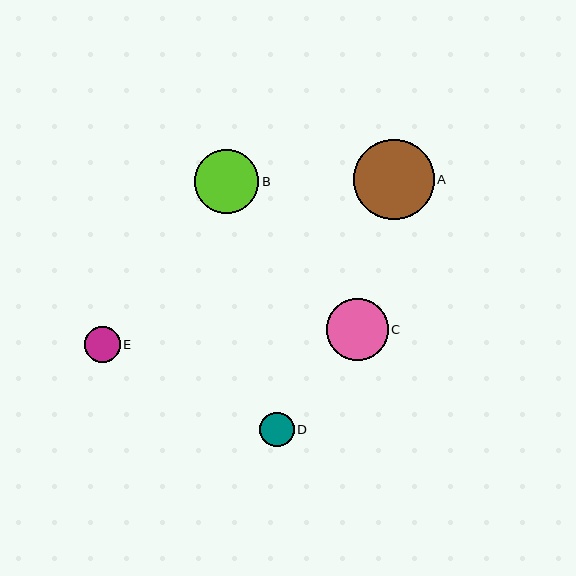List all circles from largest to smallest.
From largest to smallest: A, B, C, E, D.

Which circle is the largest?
Circle A is the largest with a size of approximately 81 pixels.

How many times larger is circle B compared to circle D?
Circle B is approximately 1.8 times the size of circle D.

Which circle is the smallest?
Circle D is the smallest with a size of approximately 35 pixels.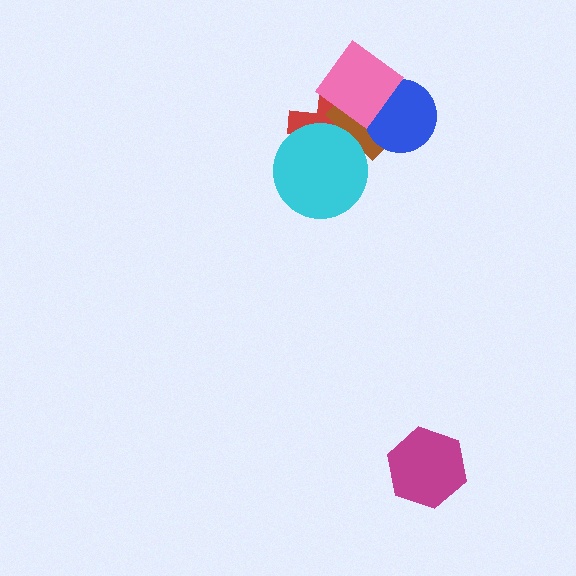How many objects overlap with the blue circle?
2 objects overlap with the blue circle.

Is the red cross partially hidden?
Yes, it is partially covered by another shape.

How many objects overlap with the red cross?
3 objects overlap with the red cross.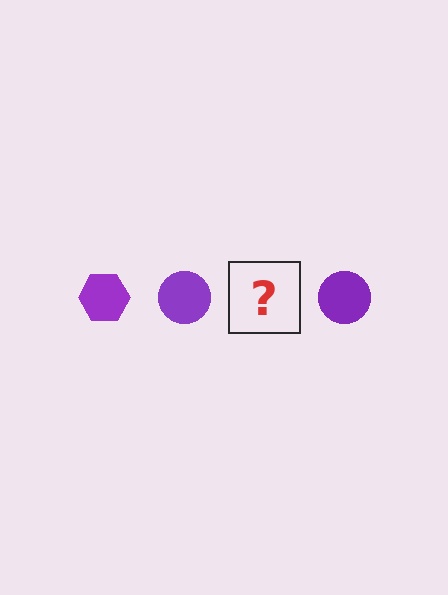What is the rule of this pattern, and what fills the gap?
The rule is that the pattern cycles through hexagon, circle shapes in purple. The gap should be filled with a purple hexagon.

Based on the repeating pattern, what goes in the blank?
The blank should be a purple hexagon.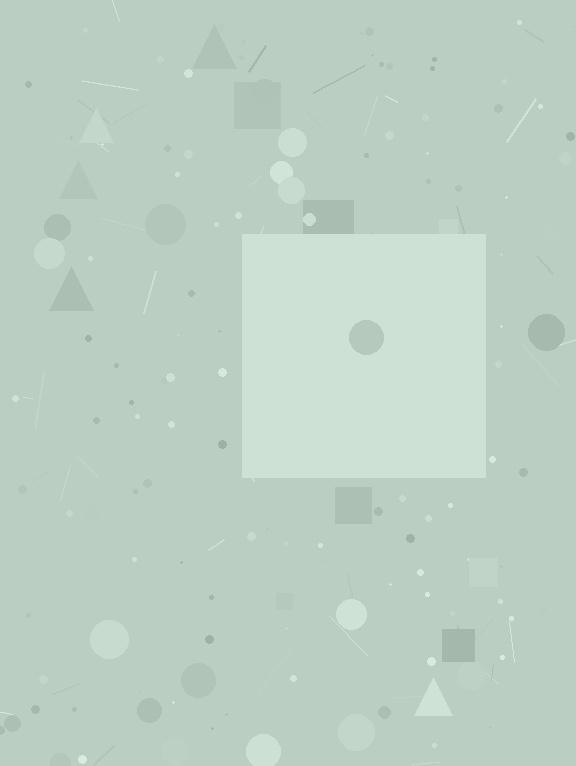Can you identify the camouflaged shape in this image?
The camouflaged shape is a square.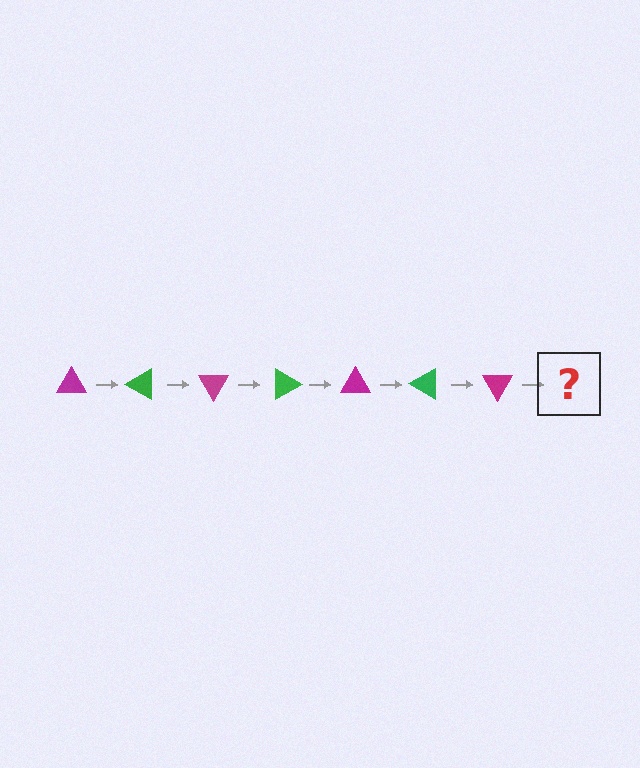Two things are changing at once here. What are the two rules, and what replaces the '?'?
The two rules are that it rotates 30 degrees each step and the color cycles through magenta and green. The '?' should be a green triangle, rotated 210 degrees from the start.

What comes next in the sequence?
The next element should be a green triangle, rotated 210 degrees from the start.